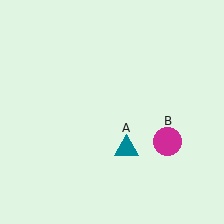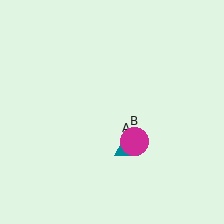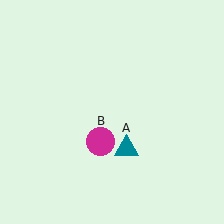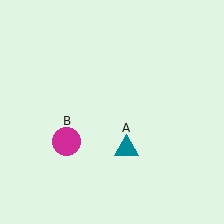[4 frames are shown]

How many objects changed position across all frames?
1 object changed position: magenta circle (object B).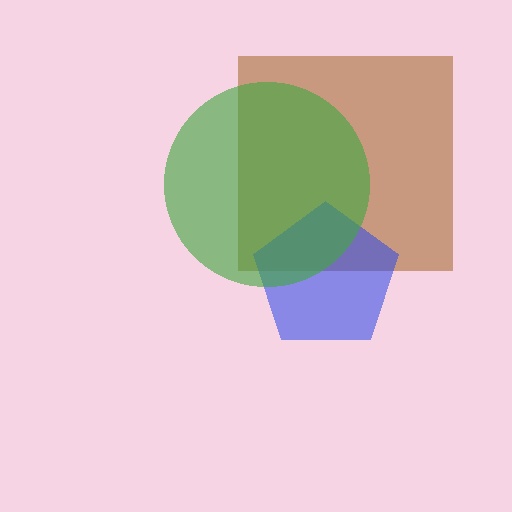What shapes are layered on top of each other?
The layered shapes are: a brown square, a blue pentagon, a green circle.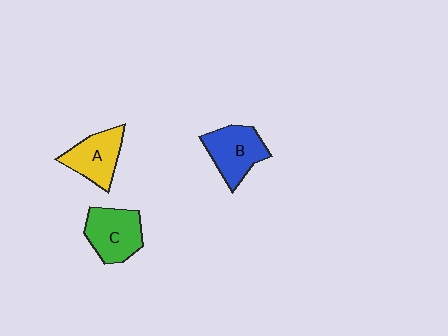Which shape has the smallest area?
Shape A (yellow).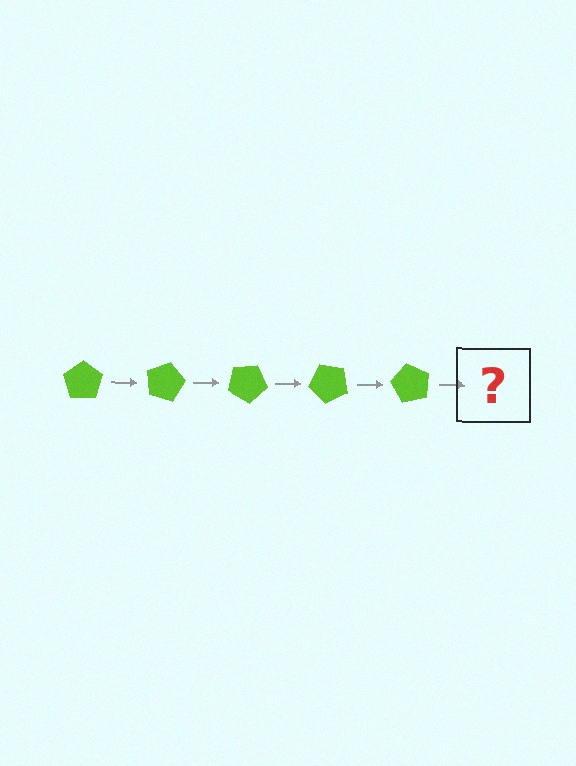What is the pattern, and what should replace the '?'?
The pattern is that the pentagon rotates 15 degrees each step. The '?' should be a lime pentagon rotated 75 degrees.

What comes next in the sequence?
The next element should be a lime pentagon rotated 75 degrees.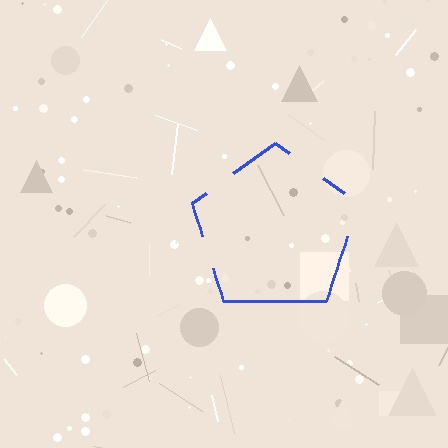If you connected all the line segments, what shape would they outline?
They would outline a pentagon.